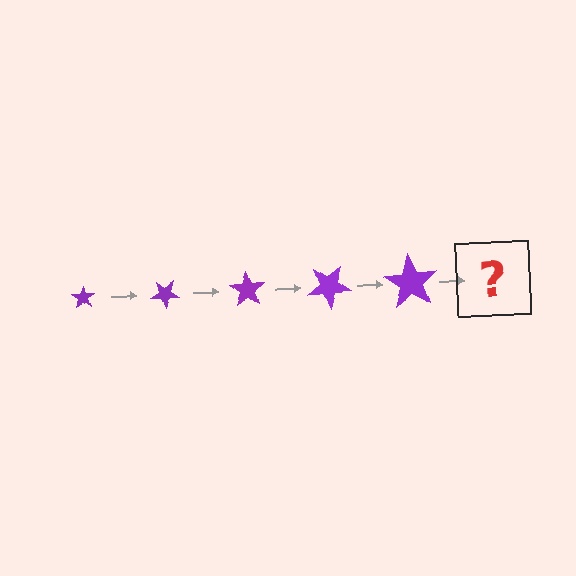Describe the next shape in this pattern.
It should be a star, larger than the previous one and rotated 175 degrees from the start.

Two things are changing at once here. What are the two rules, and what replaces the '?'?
The two rules are that the star grows larger each step and it rotates 35 degrees each step. The '?' should be a star, larger than the previous one and rotated 175 degrees from the start.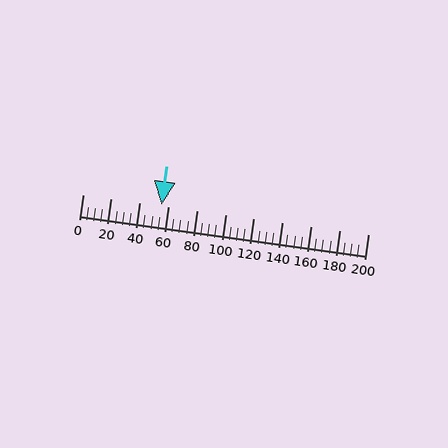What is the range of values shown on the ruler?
The ruler shows values from 0 to 200.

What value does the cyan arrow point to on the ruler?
The cyan arrow points to approximately 55.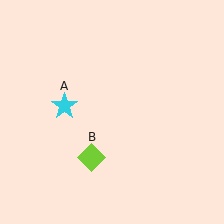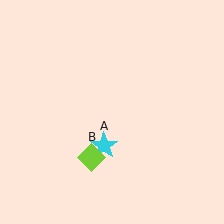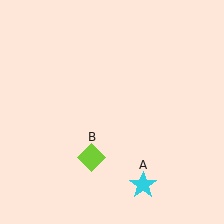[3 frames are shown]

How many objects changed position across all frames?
1 object changed position: cyan star (object A).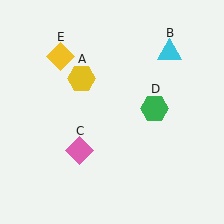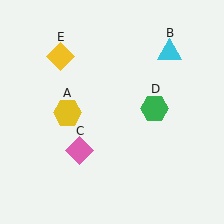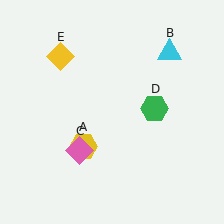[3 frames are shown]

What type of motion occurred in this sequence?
The yellow hexagon (object A) rotated counterclockwise around the center of the scene.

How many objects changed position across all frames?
1 object changed position: yellow hexagon (object A).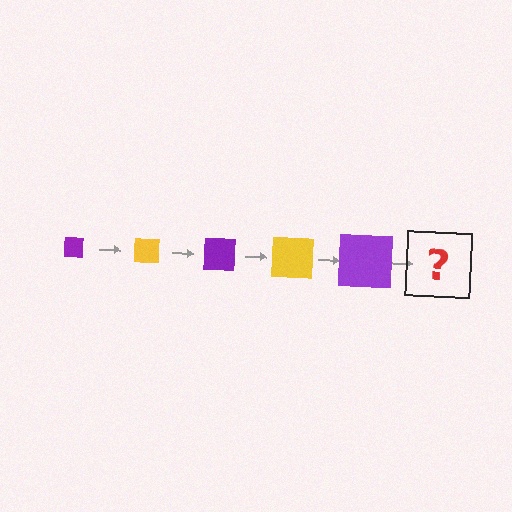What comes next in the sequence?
The next element should be a yellow square, larger than the previous one.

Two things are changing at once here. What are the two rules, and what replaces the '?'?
The two rules are that the square grows larger each step and the color cycles through purple and yellow. The '?' should be a yellow square, larger than the previous one.